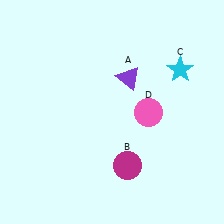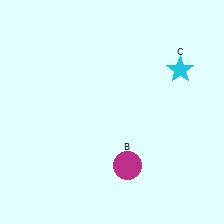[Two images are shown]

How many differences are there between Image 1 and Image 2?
There are 2 differences between the two images.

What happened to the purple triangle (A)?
The purple triangle (A) was removed in Image 2. It was in the top-right area of Image 1.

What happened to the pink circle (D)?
The pink circle (D) was removed in Image 2. It was in the bottom-right area of Image 1.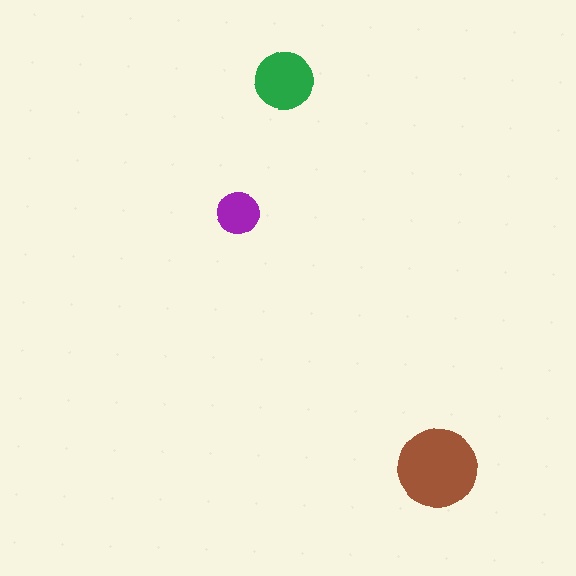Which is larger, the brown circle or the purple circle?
The brown one.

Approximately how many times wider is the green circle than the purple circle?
About 1.5 times wider.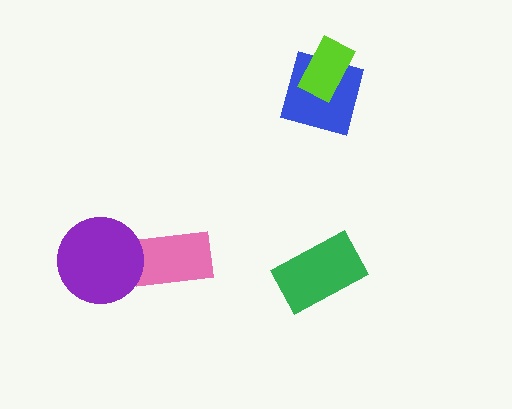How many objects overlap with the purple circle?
1 object overlaps with the purple circle.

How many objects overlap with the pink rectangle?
1 object overlaps with the pink rectangle.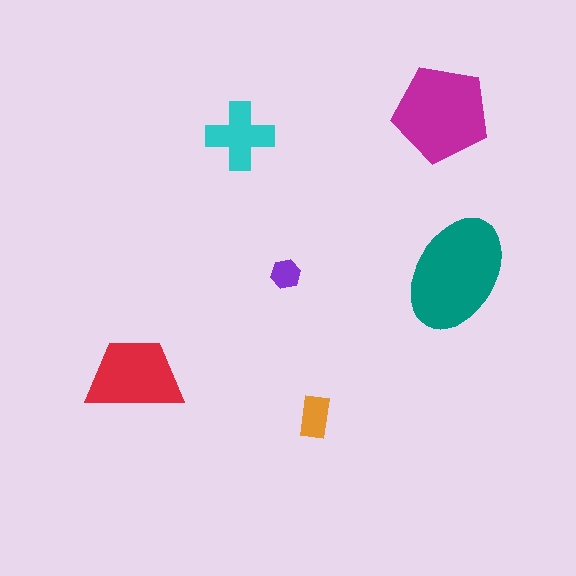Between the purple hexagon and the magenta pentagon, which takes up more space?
The magenta pentagon.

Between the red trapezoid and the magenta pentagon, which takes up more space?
The magenta pentagon.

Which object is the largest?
The teal ellipse.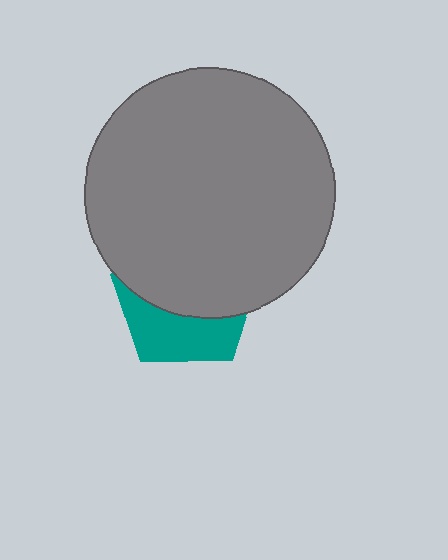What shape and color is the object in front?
The object in front is a gray circle.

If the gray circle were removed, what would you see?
You would see the complete teal pentagon.